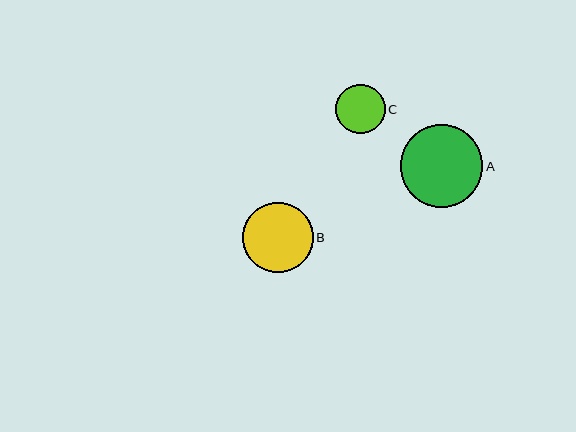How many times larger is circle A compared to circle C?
Circle A is approximately 1.7 times the size of circle C.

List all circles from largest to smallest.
From largest to smallest: A, B, C.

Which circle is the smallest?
Circle C is the smallest with a size of approximately 50 pixels.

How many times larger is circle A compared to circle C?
Circle A is approximately 1.7 times the size of circle C.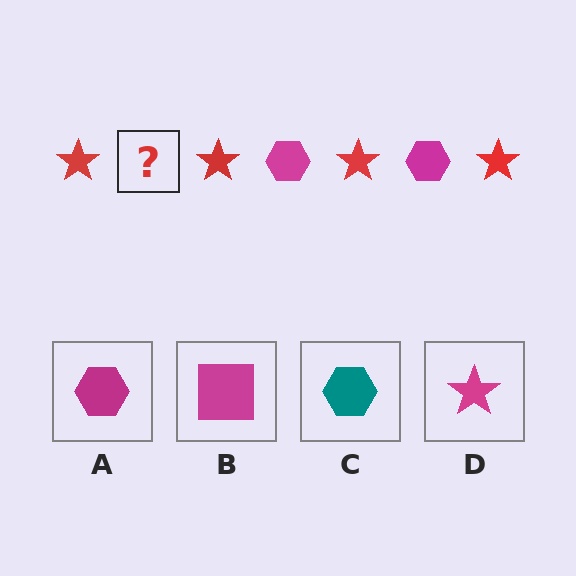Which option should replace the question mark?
Option A.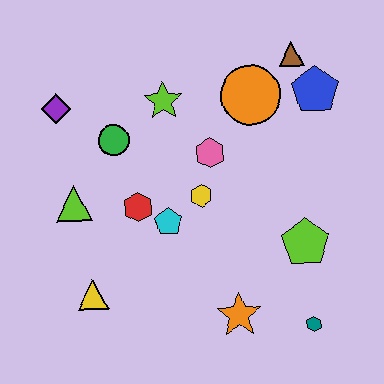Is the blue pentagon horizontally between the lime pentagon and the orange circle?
No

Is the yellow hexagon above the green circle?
No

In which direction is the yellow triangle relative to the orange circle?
The yellow triangle is below the orange circle.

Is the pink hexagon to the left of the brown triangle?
Yes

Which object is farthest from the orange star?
The purple diamond is farthest from the orange star.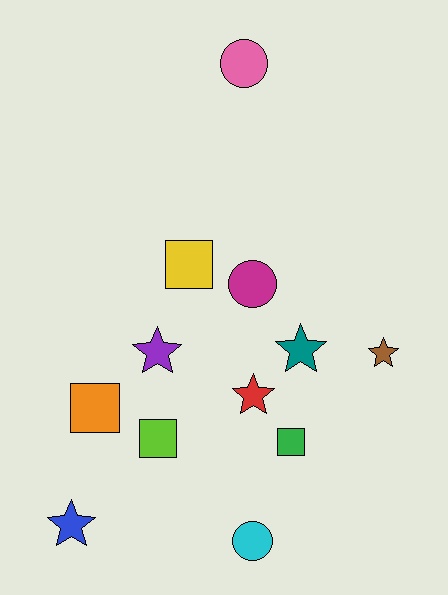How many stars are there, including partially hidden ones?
There are 5 stars.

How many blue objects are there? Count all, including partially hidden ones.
There is 1 blue object.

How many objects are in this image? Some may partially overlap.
There are 12 objects.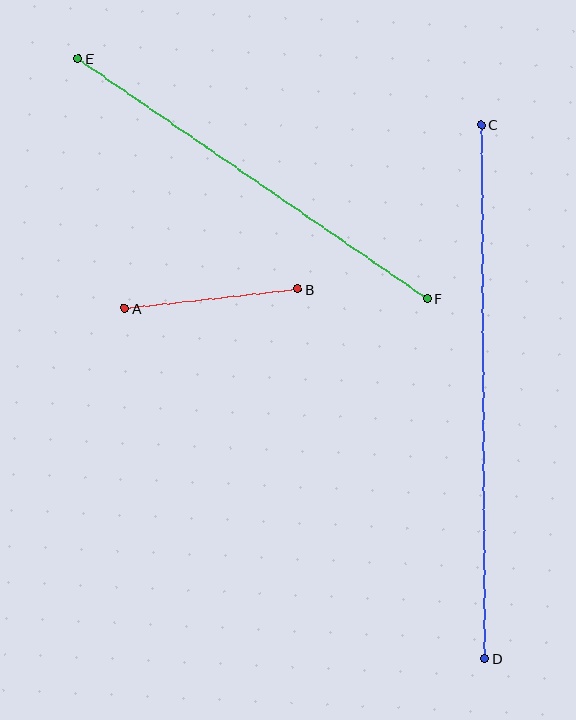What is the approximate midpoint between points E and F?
The midpoint is at approximately (253, 178) pixels.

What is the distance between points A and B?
The distance is approximately 174 pixels.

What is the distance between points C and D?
The distance is approximately 533 pixels.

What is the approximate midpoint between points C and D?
The midpoint is at approximately (483, 392) pixels.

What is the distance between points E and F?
The distance is approximately 423 pixels.